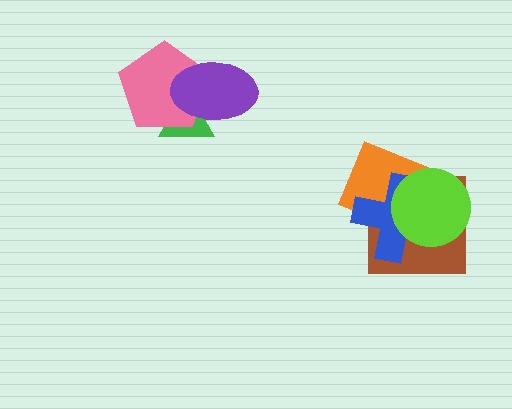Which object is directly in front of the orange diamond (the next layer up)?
The blue cross is directly in front of the orange diamond.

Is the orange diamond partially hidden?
Yes, it is partially covered by another shape.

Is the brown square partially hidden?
Yes, it is partially covered by another shape.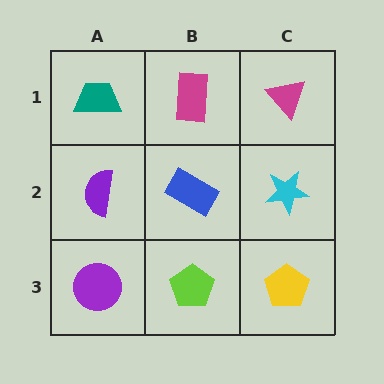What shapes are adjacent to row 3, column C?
A cyan star (row 2, column C), a lime pentagon (row 3, column B).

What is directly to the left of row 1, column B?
A teal trapezoid.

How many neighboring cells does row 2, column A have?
3.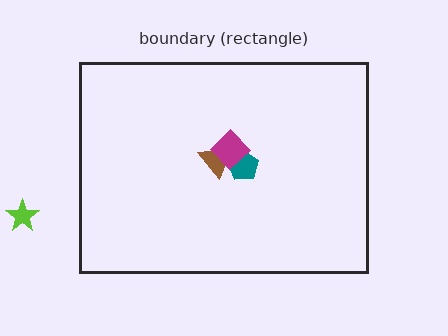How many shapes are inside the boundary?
3 inside, 1 outside.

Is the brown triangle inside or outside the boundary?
Inside.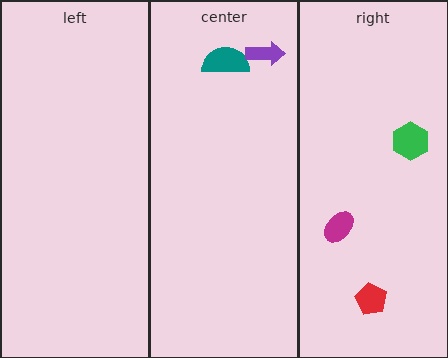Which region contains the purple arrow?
The center region.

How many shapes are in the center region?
2.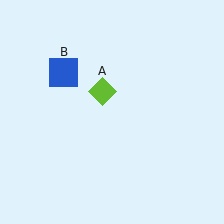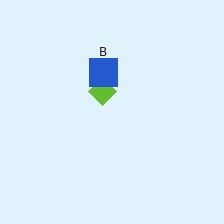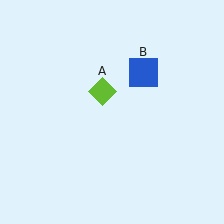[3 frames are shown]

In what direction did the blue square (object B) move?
The blue square (object B) moved right.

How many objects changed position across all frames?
1 object changed position: blue square (object B).